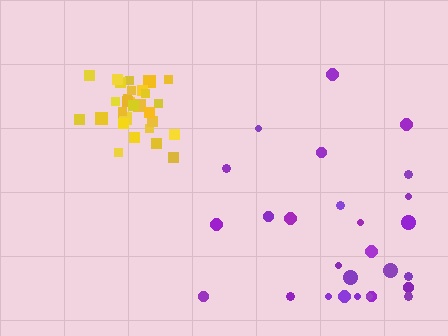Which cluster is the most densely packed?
Yellow.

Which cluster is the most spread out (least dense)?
Purple.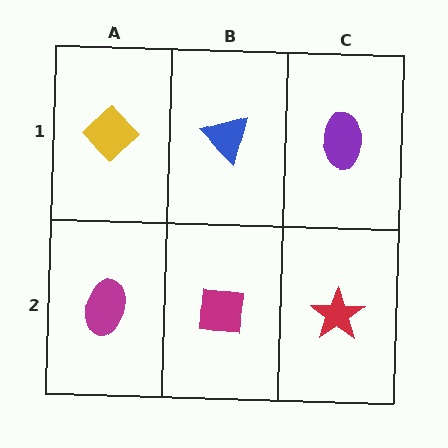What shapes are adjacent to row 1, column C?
A red star (row 2, column C), a blue triangle (row 1, column B).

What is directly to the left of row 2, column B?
A magenta ellipse.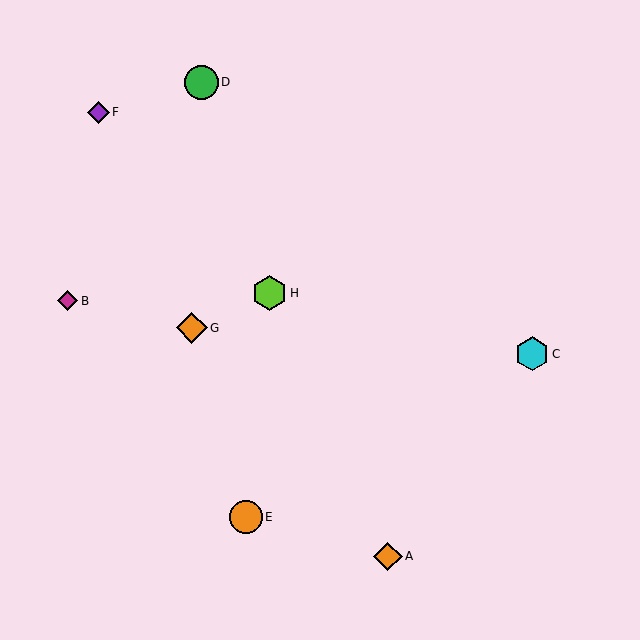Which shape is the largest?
The lime hexagon (labeled H) is the largest.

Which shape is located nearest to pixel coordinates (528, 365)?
The cyan hexagon (labeled C) at (532, 354) is nearest to that location.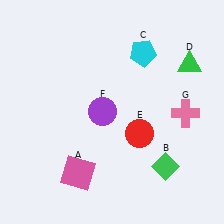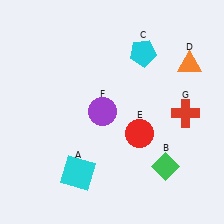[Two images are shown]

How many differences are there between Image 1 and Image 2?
There are 3 differences between the two images.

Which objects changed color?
A changed from pink to cyan. D changed from green to orange. G changed from pink to red.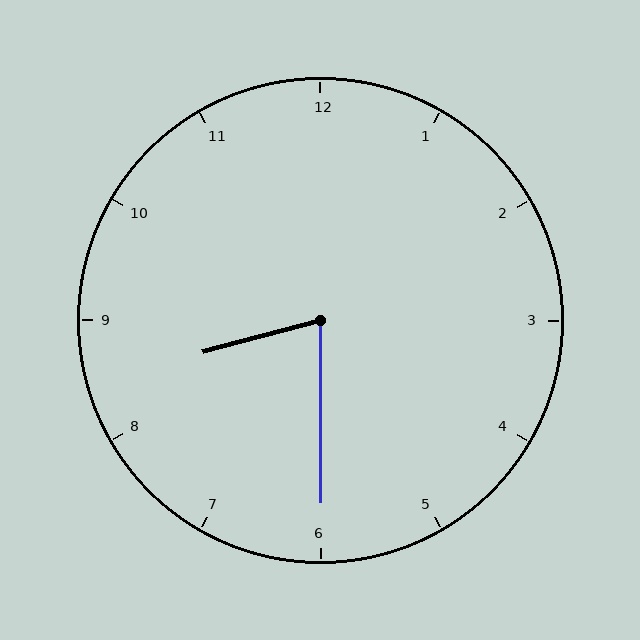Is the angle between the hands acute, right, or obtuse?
It is acute.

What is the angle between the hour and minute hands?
Approximately 75 degrees.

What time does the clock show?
8:30.